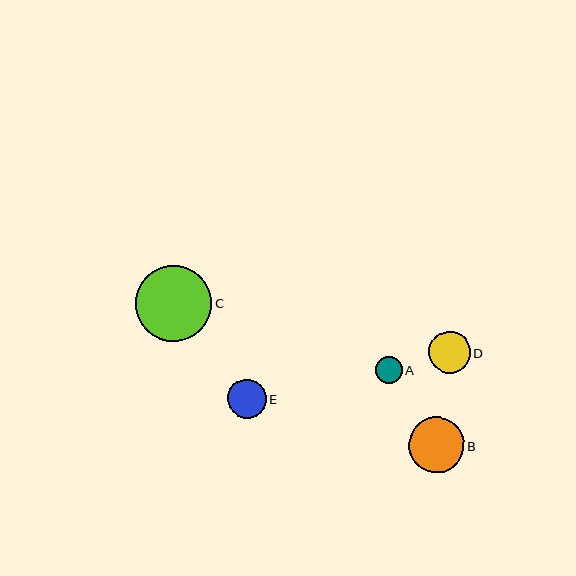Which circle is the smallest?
Circle A is the smallest with a size of approximately 27 pixels.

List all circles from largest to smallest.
From largest to smallest: C, B, D, E, A.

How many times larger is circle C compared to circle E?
Circle C is approximately 2.0 times the size of circle E.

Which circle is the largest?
Circle C is the largest with a size of approximately 77 pixels.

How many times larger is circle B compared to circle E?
Circle B is approximately 1.4 times the size of circle E.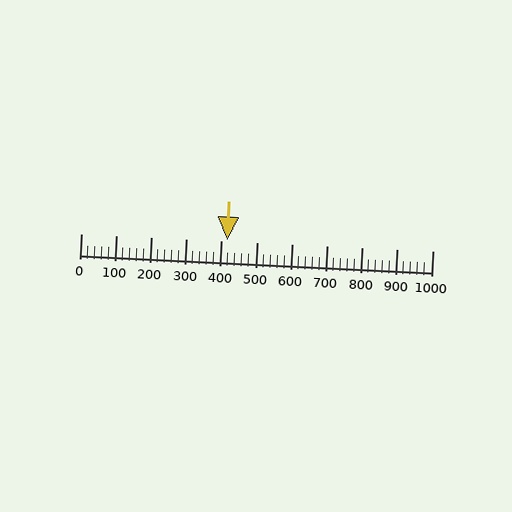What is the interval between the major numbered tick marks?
The major tick marks are spaced 100 units apart.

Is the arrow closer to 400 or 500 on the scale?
The arrow is closer to 400.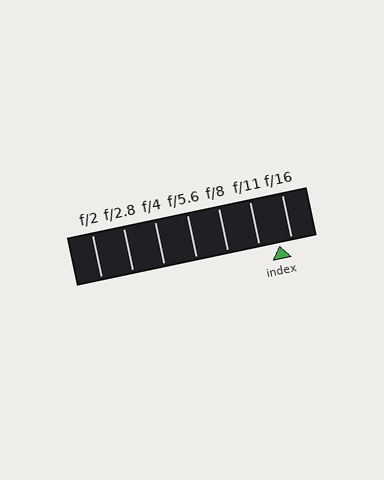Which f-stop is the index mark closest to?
The index mark is closest to f/16.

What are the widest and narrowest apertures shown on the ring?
The widest aperture shown is f/2 and the narrowest is f/16.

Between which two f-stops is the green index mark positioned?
The index mark is between f/11 and f/16.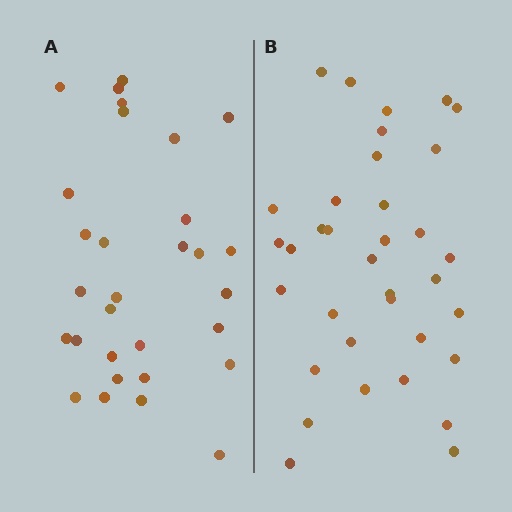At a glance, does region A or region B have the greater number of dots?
Region B (the right region) has more dots.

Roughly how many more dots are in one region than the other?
Region B has about 5 more dots than region A.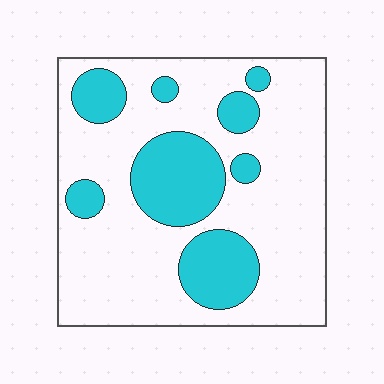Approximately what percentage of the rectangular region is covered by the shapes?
Approximately 25%.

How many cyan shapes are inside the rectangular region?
8.